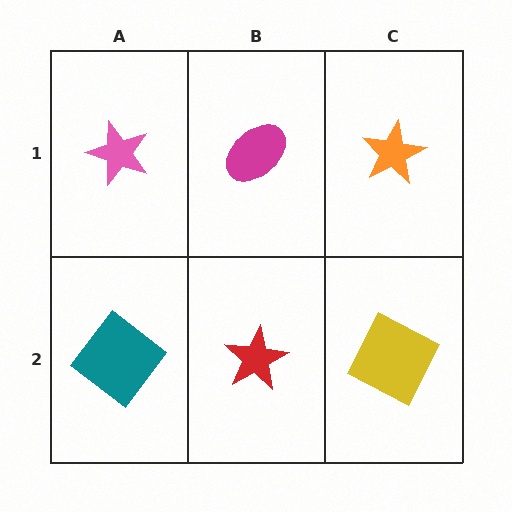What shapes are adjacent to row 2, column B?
A magenta ellipse (row 1, column B), a teal diamond (row 2, column A), a yellow square (row 2, column C).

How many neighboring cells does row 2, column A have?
2.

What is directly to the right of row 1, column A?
A magenta ellipse.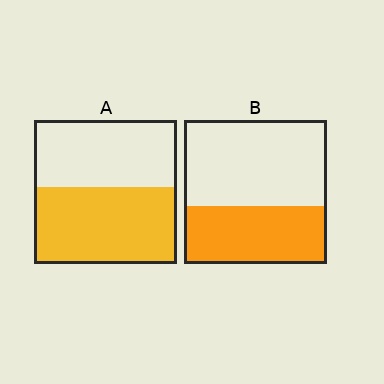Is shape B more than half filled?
No.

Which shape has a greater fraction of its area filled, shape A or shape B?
Shape A.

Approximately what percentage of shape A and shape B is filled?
A is approximately 55% and B is approximately 40%.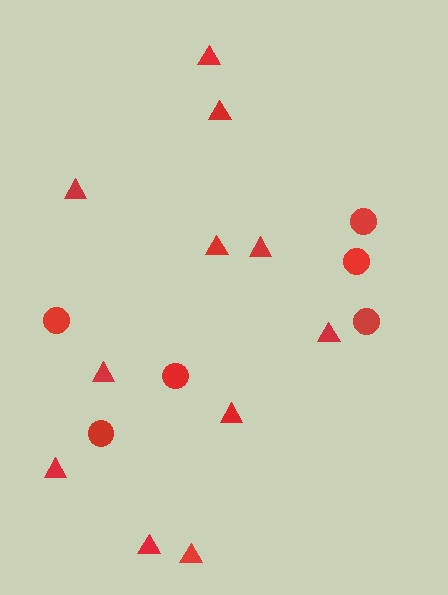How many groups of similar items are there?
There are 2 groups: one group of triangles (11) and one group of circles (6).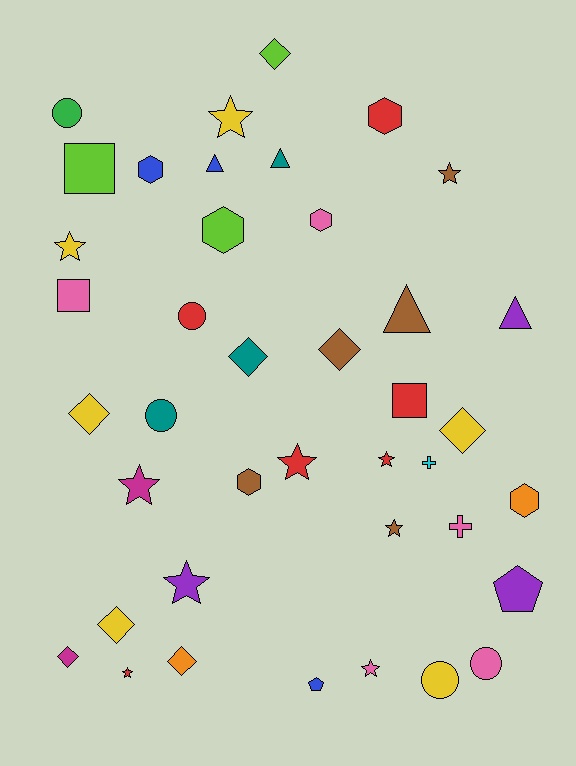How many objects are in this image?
There are 40 objects.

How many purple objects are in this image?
There are 3 purple objects.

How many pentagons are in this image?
There are 2 pentagons.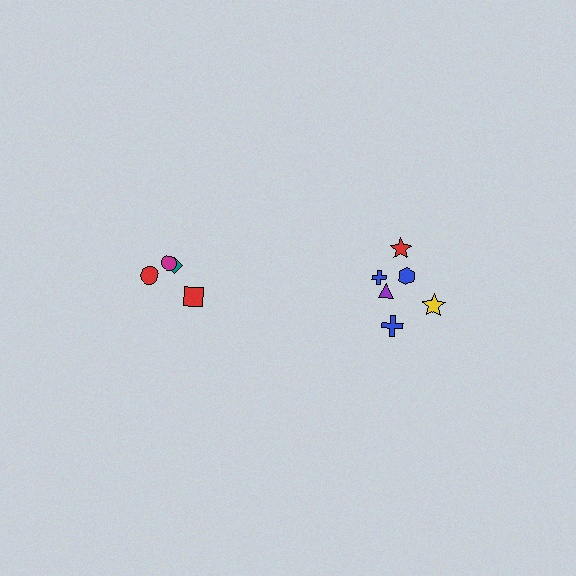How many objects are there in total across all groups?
There are 10 objects.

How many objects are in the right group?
There are 6 objects.